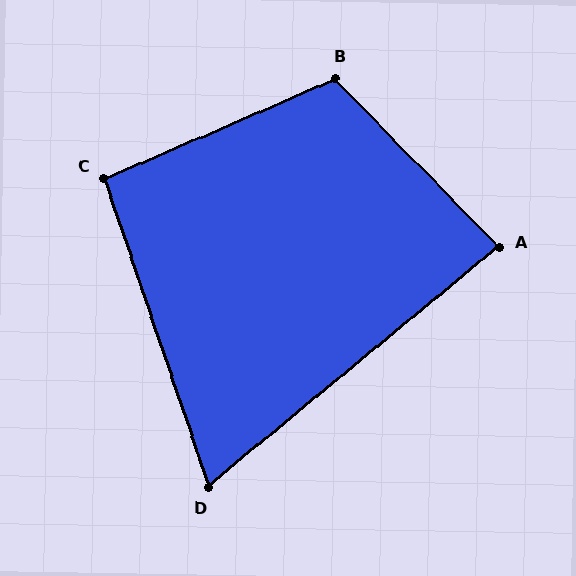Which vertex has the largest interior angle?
B, at approximately 111 degrees.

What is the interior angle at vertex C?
Approximately 95 degrees (approximately right).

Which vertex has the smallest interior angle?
D, at approximately 69 degrees.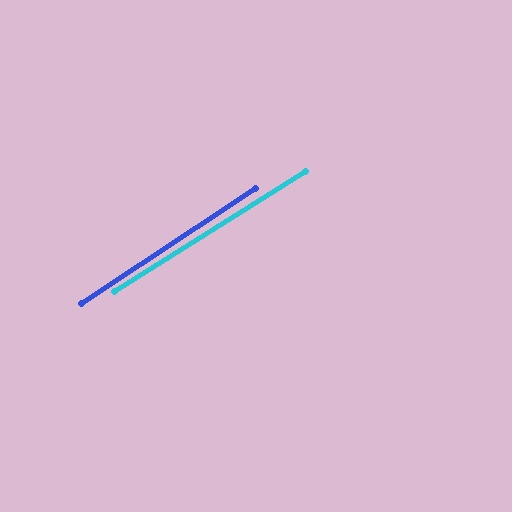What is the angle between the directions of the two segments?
Approximately 1 degree.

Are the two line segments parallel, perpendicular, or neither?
Parallel — their directions differ by only 1.2°.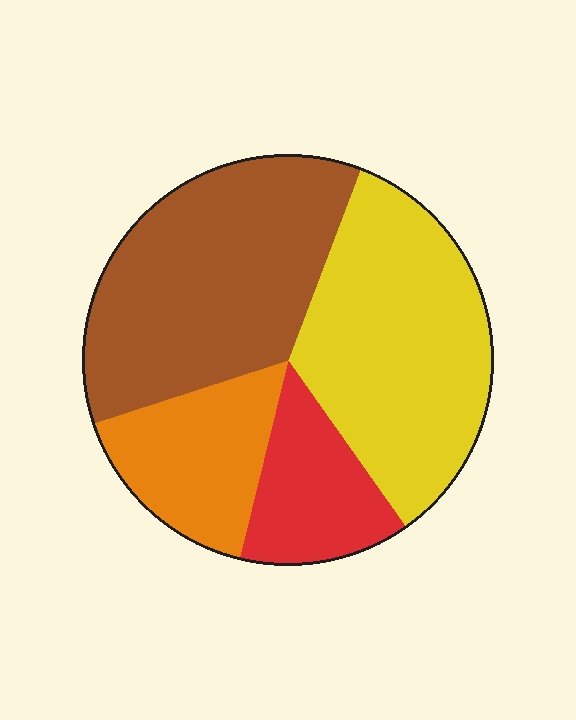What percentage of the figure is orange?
Orange takes up less than a sixth of the figure.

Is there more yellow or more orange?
Yellow.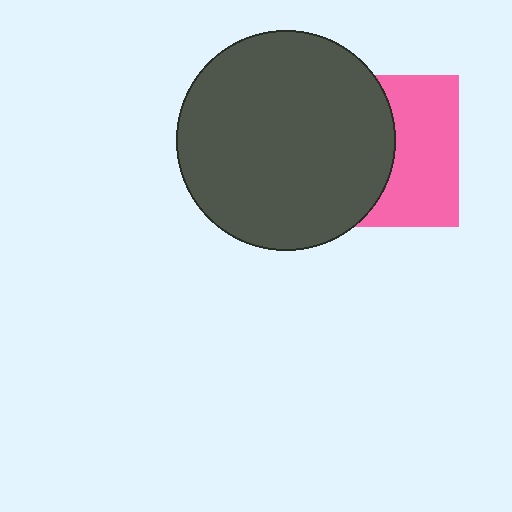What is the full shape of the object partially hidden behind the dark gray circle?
The partially hidden object is a pink square.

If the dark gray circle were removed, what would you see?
You would see the complete pink square.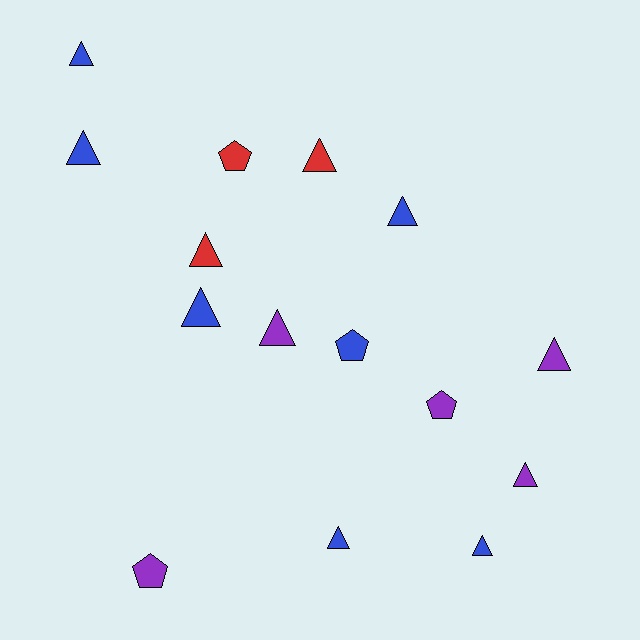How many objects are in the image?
There are 15 objects.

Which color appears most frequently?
Blue, with 7 objects.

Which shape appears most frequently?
Triangle, with 11 objects.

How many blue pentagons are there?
There is 1 blue pentagon.